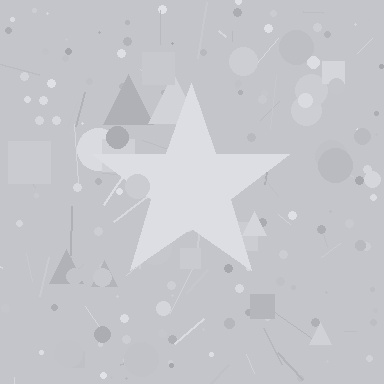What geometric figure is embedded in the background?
A star is embedded in the background.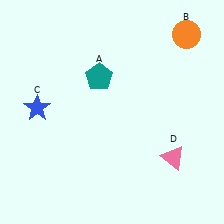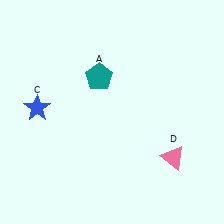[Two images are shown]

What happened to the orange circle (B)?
The orange circle (B) was removed in Image 2. It was in the top-right area of Image 1.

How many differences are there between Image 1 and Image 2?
There is 1 difference between the two images.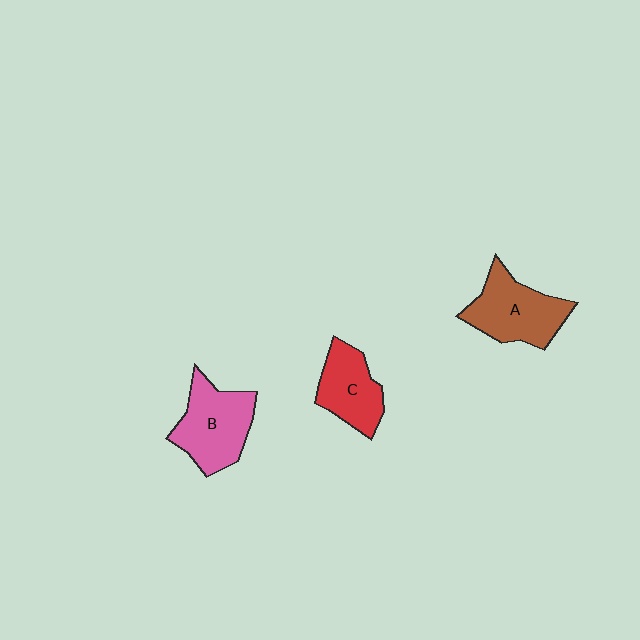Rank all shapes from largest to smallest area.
From largest to smallest: B (pink), A (brown), C (red).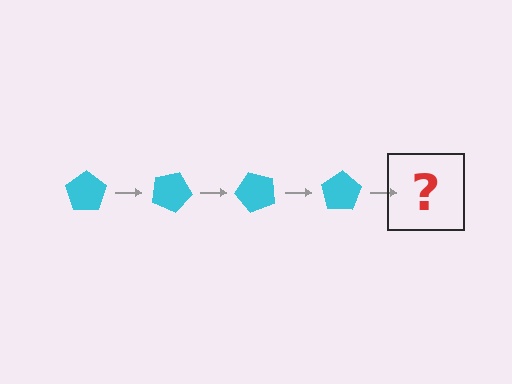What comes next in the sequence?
The next element should be a cyan pentagon rotated 100 degrees.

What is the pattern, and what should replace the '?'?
The pattern is that the pentagon rotates 25 degrees each step. The '?' should be a cyan pentagon rotated 100 degrees.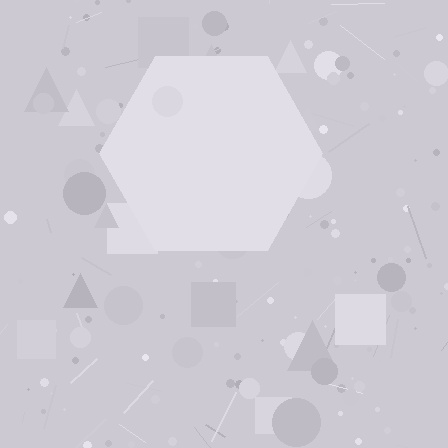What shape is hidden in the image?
A hexagon is hidden in the image.